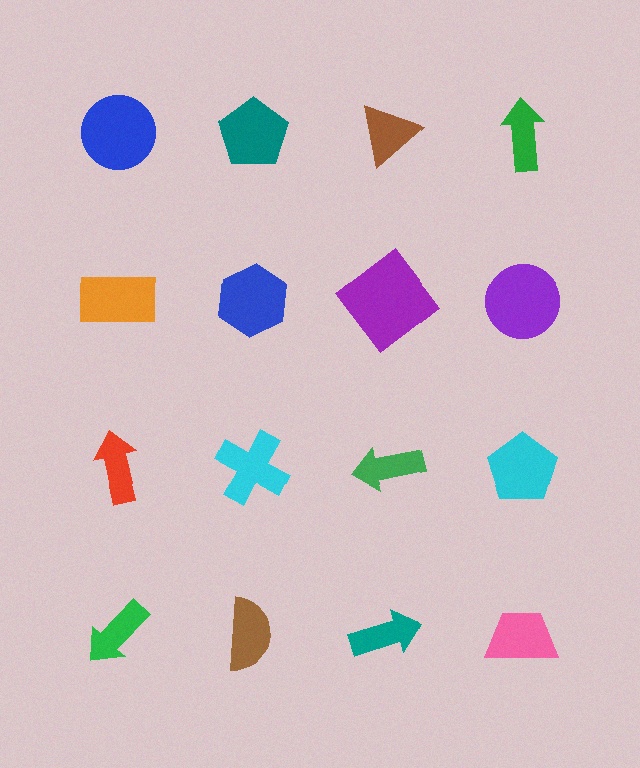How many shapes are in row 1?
4 shapes.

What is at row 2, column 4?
A purple circle.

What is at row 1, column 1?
A blue circle.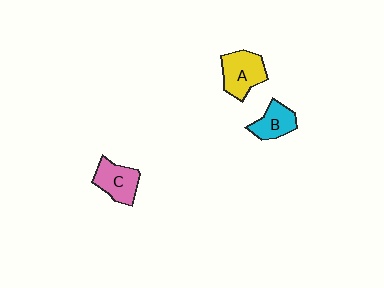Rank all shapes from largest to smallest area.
From largest to smallest: A (yellow), C (pink), B (cyan).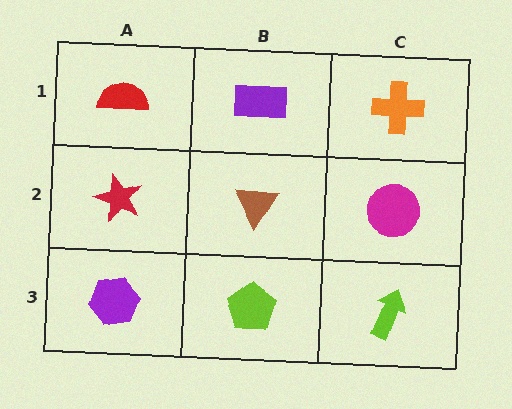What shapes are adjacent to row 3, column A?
A red star (row 2, column A), a lime pentagon (row 3, column B).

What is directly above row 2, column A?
A red semicircle.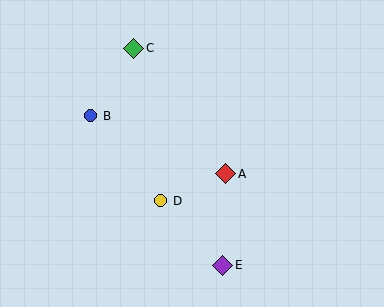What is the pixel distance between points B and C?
The distance between B and C is 80 pixels.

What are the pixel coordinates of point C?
Point C is at (134, 48).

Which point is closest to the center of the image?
Point A at (226, 174) is closest to the center.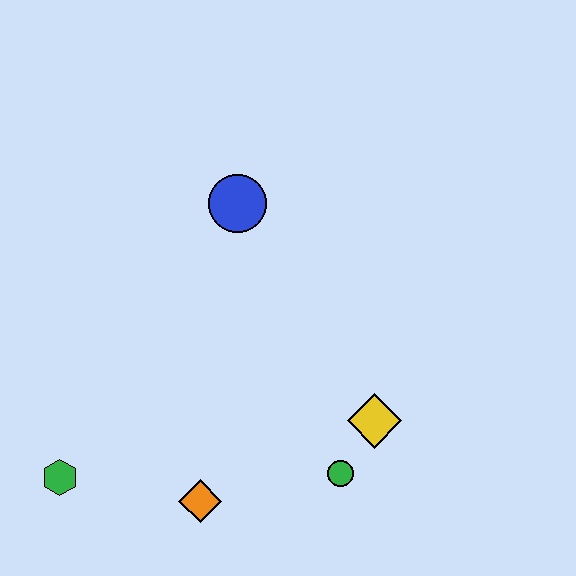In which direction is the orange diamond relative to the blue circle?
The orange diamond is below the blue circle.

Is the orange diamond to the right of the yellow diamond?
No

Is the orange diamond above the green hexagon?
No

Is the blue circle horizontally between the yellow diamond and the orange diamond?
Yes